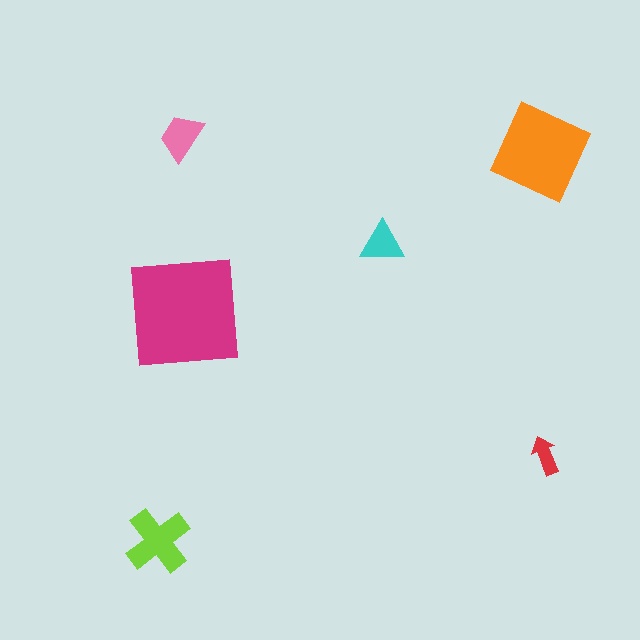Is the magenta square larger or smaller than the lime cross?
Larger.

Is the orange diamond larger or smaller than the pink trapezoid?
Larger.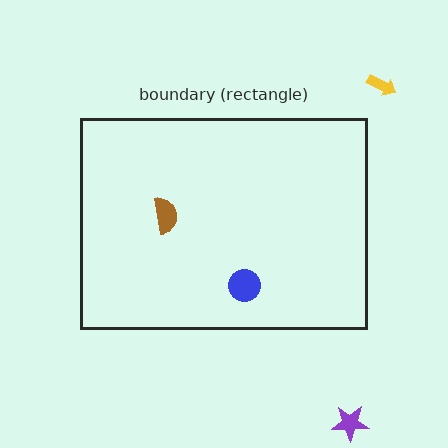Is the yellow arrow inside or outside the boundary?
Outside.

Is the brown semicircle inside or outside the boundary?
Inside.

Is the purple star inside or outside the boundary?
Outside.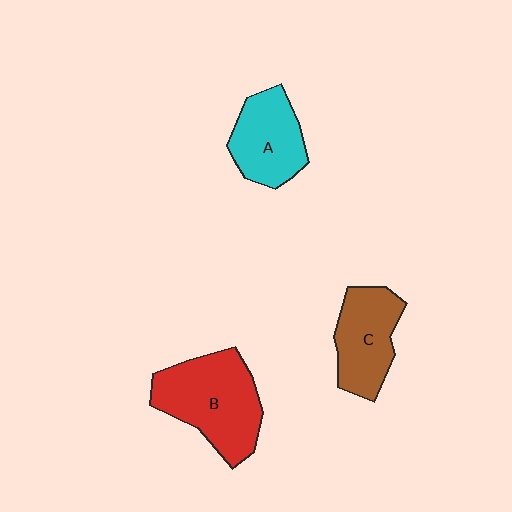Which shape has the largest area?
Shape B (red).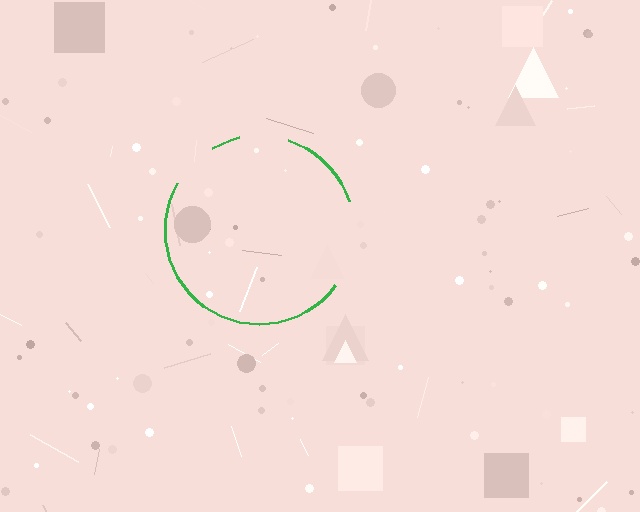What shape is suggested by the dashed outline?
The dashed outline suggests a circle.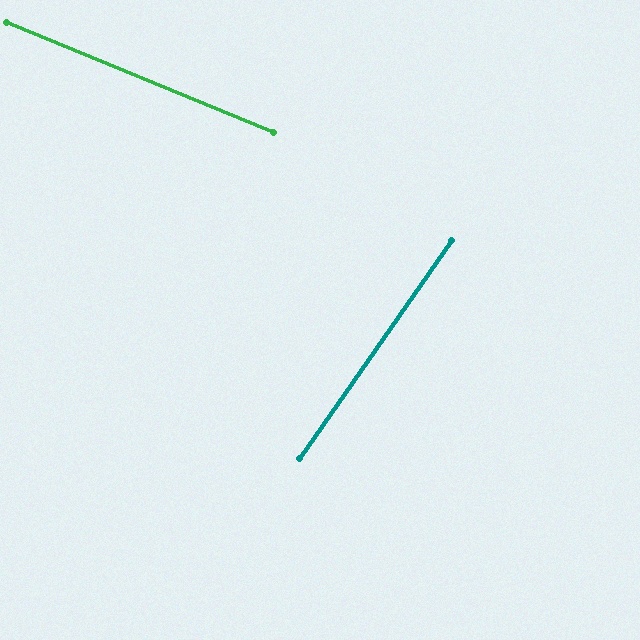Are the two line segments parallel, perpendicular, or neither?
Neither parallel nor perpendicular — they differ by about 78°.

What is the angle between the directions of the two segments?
Approximately 78 degrees.